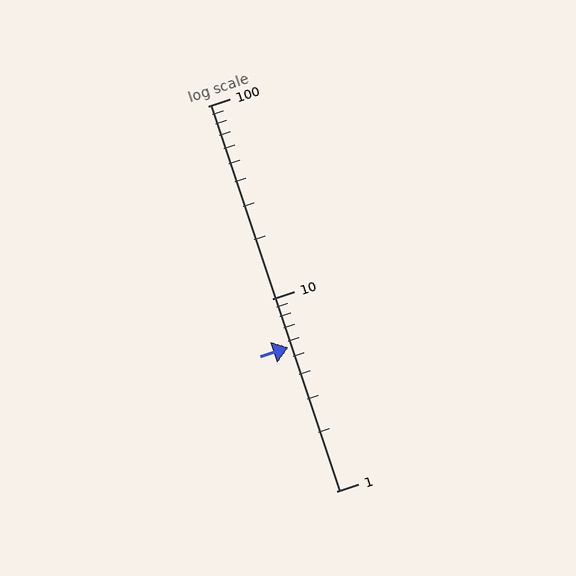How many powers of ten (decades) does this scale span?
The scale spans 2 decades, from 1 to 100.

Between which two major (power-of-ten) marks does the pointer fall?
The pointer is between 1 and 10.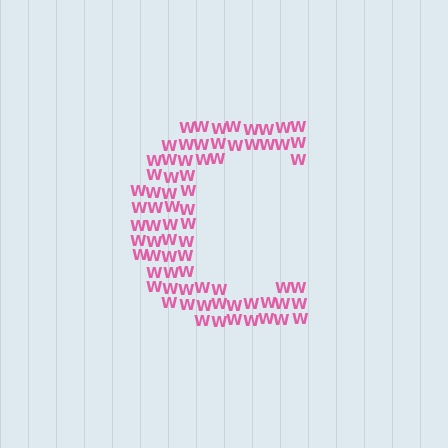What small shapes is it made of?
It is made of small letter W's.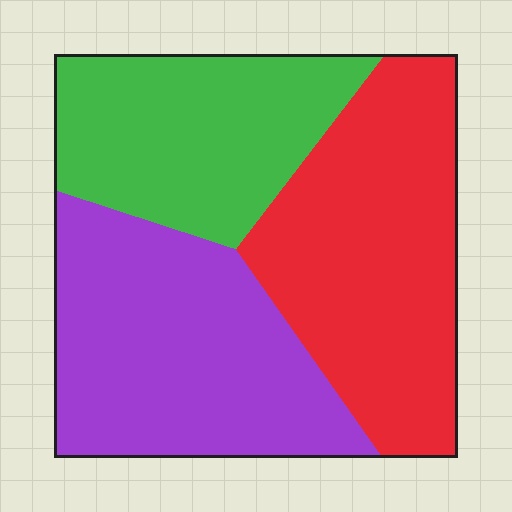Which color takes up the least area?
Green, at roughly 25%.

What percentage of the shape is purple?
Purple takes up about three eighths (3/8) of the shape.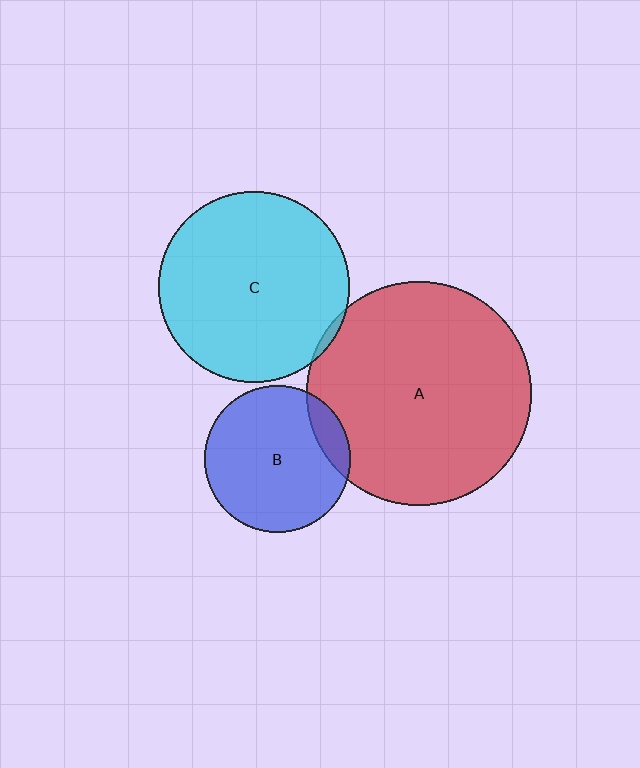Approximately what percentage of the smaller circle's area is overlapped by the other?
Approximately 10%.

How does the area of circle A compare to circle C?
Approximately 1.4 times.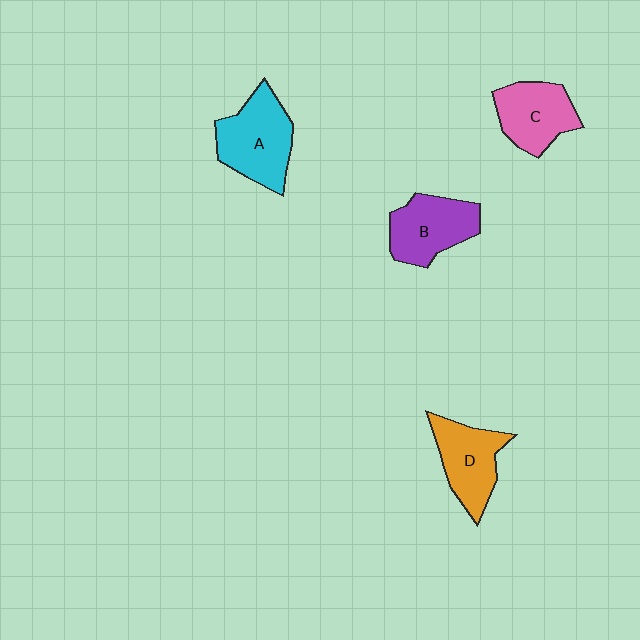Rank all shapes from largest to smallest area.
From largest to smallest: A (cyan), B (purple), D (orange), C (pink).